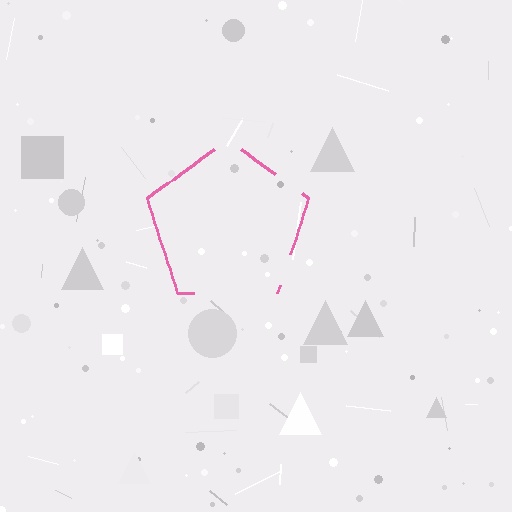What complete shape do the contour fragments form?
The contour fragments form a pentagon.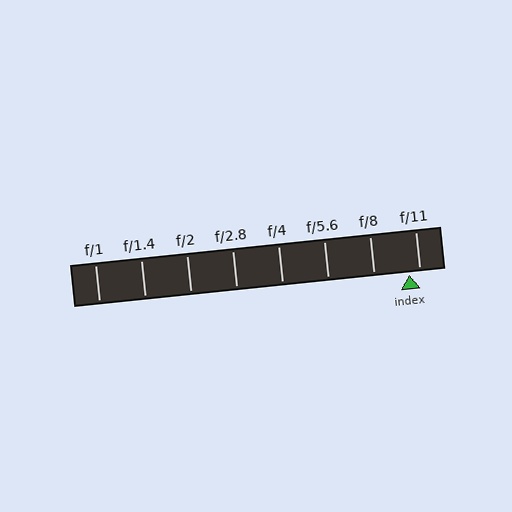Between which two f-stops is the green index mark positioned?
The index mark is between f/8 and f/11.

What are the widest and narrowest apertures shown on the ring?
The widest aperture shown is f/1 and the narrowest is f/11.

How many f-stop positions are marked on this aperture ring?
There are 8 f-stop positions marked.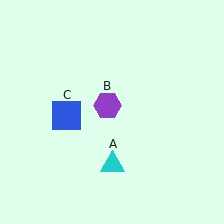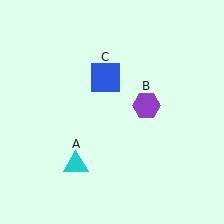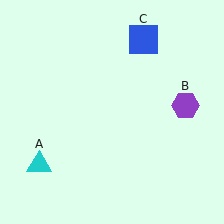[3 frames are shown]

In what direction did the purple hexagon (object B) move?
The purple hexagon (object B) moved right.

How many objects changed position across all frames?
3 objects changed position: cyan triangle (object A), purple hexagon (object B), blue square (object C).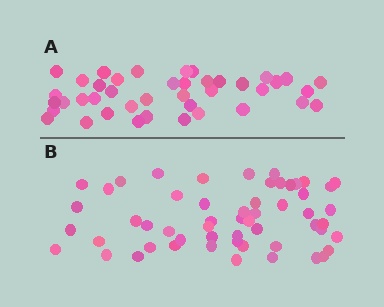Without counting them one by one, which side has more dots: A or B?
Region B (the bottom region) has more dots.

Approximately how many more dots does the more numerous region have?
Region B has approximately 15 more dots than region A.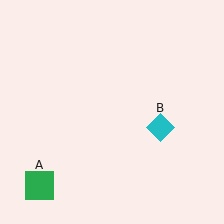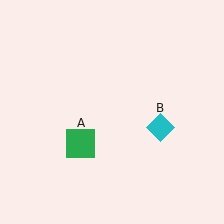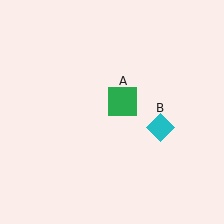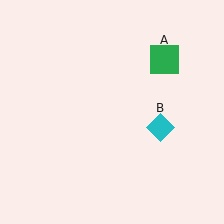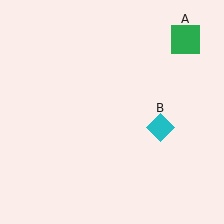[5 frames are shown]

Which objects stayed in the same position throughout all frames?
Cyan diamond (object B) remained stationary.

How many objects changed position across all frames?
1 object changed position: green square (object A).